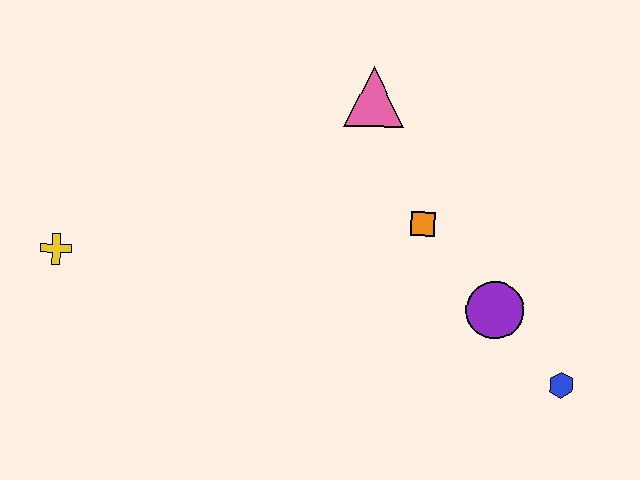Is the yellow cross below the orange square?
Yes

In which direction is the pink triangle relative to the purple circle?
The pink triangle is above the purple circle.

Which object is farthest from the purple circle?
The yellow cross is farthest from the purple circle.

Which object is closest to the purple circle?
The blue hexagon is closest to the purple circle.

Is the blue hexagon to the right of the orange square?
Yes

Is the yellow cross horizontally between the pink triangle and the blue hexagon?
No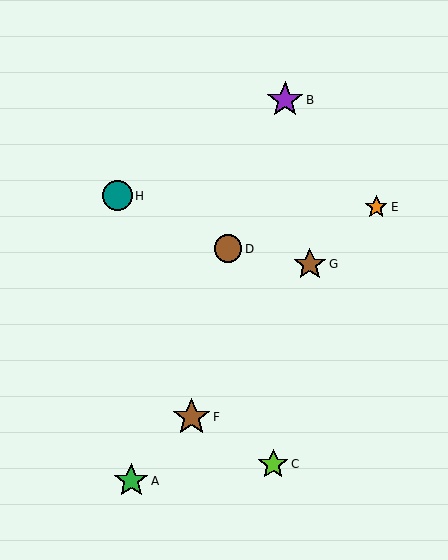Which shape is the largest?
The brown star (labeled F) is the largest.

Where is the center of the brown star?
The center of the brown star is at (310, 264).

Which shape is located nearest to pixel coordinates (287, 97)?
The purple star (labeled B) at (285, 100) is nearest to that location.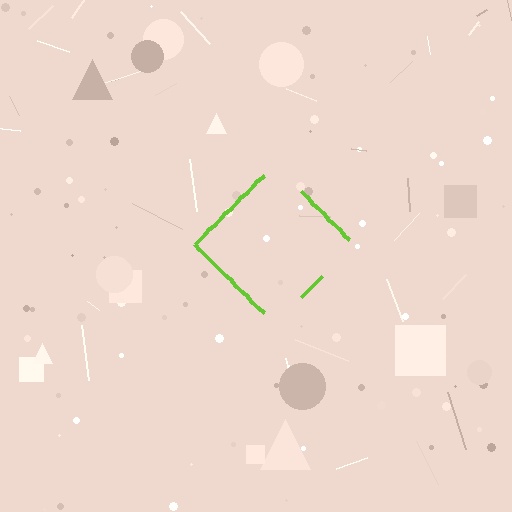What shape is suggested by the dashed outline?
The dashed outline suggests a diamond.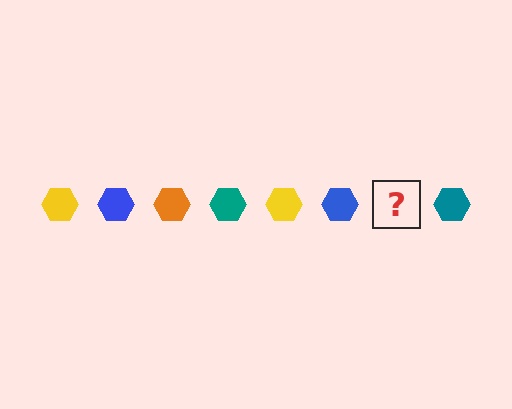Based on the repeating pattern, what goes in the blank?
The blank should be an orange hexagon.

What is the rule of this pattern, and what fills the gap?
The rule is that the pattern cycles through yellow, blue, orange, teal hexagons. The gap should be filled with an orange hexagon.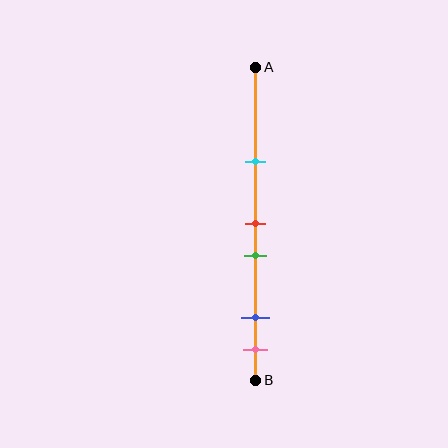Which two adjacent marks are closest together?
The red and green marks are the closest adjacent pair.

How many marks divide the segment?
There are 5 marks dividing the segment.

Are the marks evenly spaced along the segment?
No, the marks are not evenly spaced.